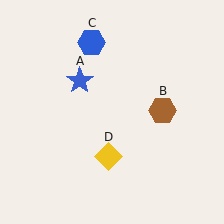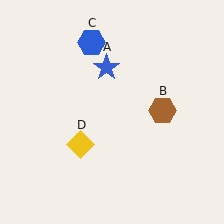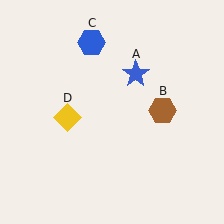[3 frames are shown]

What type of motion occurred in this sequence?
The blue star (object A), yellow diamond (object D) rotated clockwise around the center of the scene.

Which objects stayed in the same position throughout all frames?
Brown hexagon (object B) and blue hexagon (object C) remained stationary.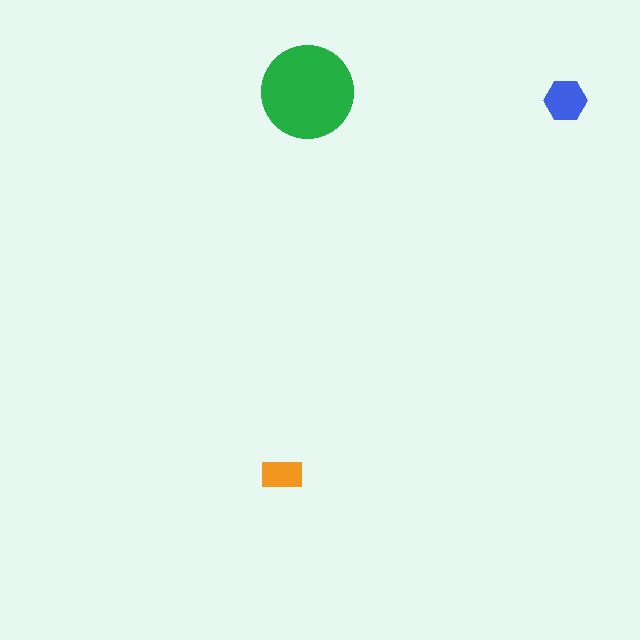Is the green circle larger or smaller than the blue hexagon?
Larger.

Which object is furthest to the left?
The orange rectangle is leftmost.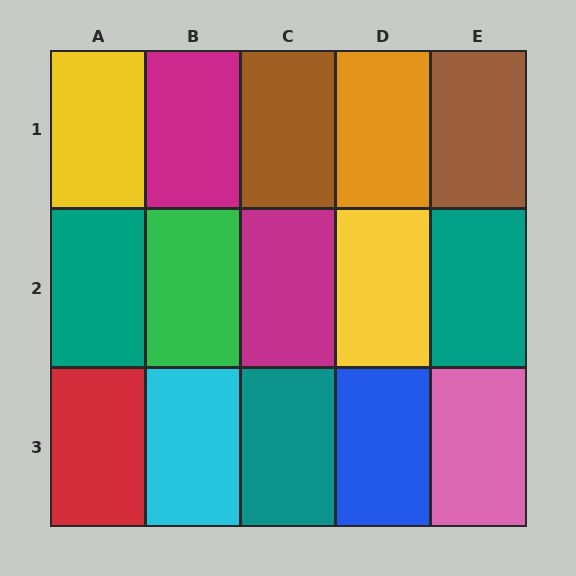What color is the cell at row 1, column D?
Orange.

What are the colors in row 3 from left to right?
Red, cyan, teal, blue, pink.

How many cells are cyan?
1 cell is cyan.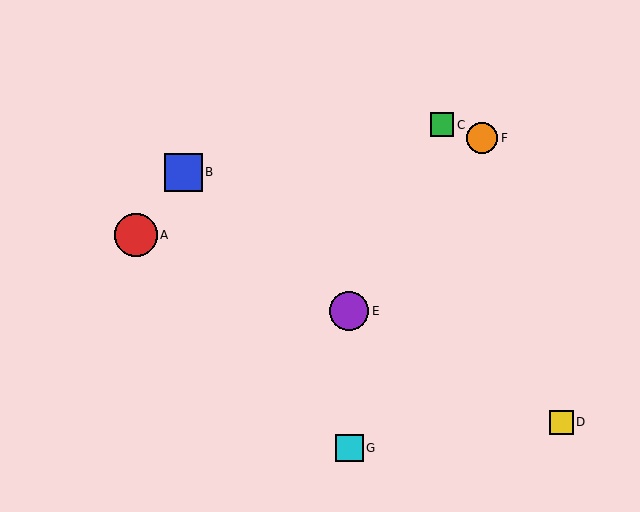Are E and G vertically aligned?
Yes, both are at x≈349.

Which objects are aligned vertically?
Objects E, G are aligned vertically.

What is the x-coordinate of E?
Object E is at x≈349.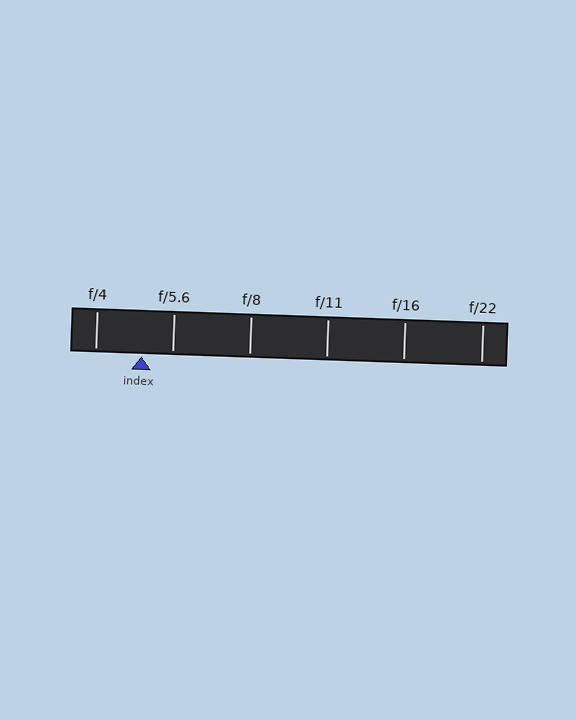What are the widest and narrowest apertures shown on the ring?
The widest aperture shown is f/4 and the narrowest is f/22.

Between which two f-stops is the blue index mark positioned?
The index mark is between f/4 and f/5.6.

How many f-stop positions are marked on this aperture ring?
There are 6 f-stop positions marked.